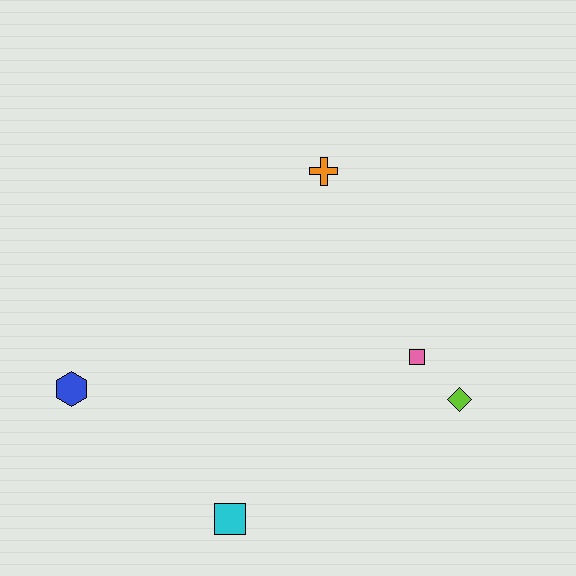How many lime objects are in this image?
There is 1 lime object.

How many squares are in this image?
There are 2 squares.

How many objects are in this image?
There are 5 objects.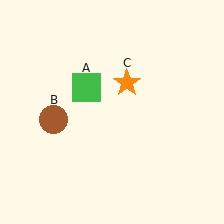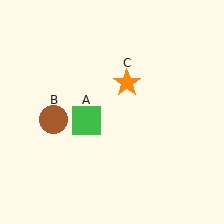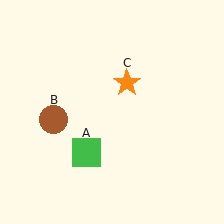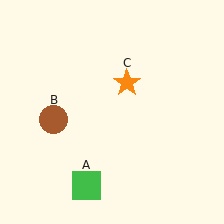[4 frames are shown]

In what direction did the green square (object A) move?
The green square (object A) moved down.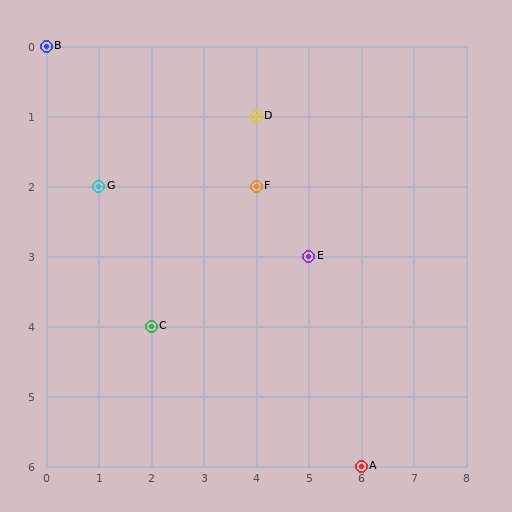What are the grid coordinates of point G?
Point G is at grid coordinates (1, 2).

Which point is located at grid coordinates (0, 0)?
Point B is at (0, 0).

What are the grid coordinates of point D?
Point D is at grid coordinates (4, 1).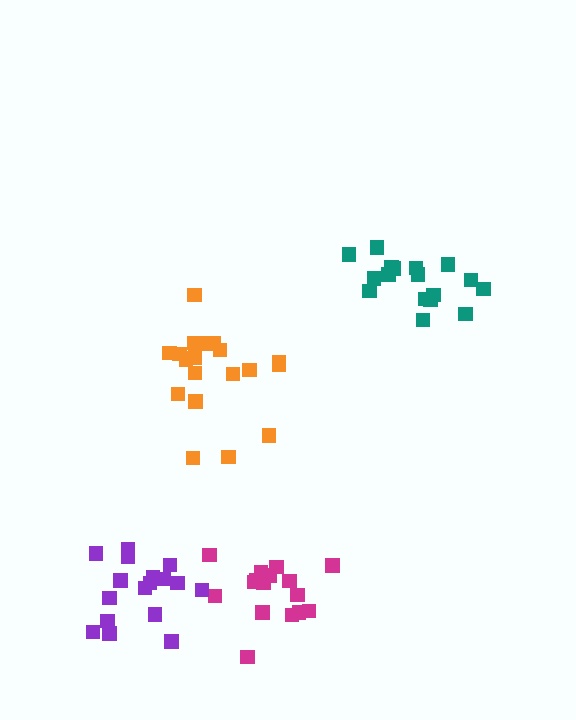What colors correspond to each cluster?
The clusters are colored: orange, magenta, teal, purple.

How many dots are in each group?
Group 1: 20 dots, Group 2: 16 dots, Group 3: 17 dots, Group 4: 17 dots (70 total).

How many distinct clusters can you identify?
There are 4 distinct clusters.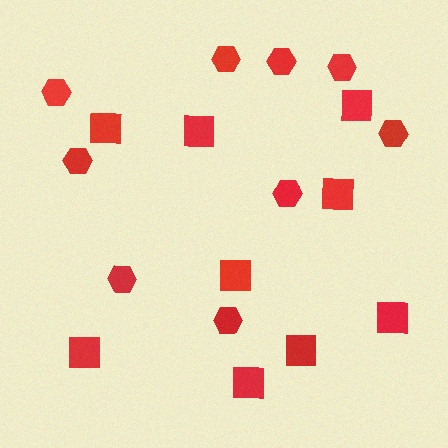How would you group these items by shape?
There are 2 groups: one group of hexagons (9) and one group of squares (9).